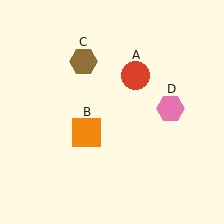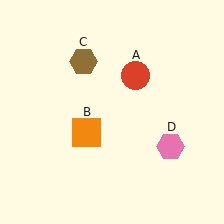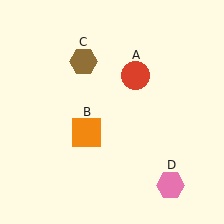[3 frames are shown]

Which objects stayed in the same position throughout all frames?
Red circle (object A) and orange square (object B) and brown hexagon (object C) remained stationary.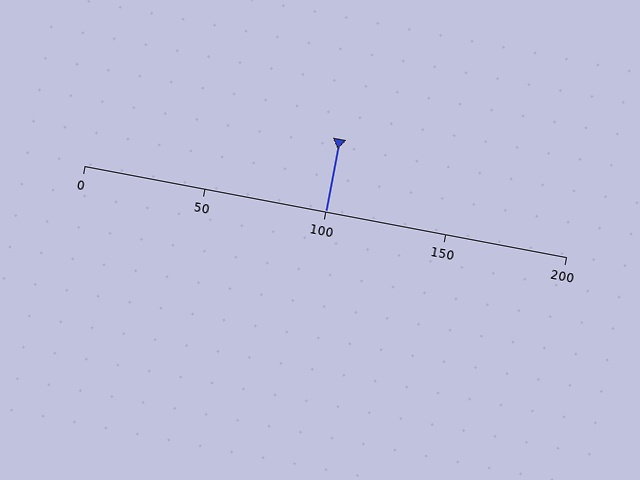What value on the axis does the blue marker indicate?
The marker indicates approximately 100.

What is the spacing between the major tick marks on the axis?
The major ticks are spaced 50 apart.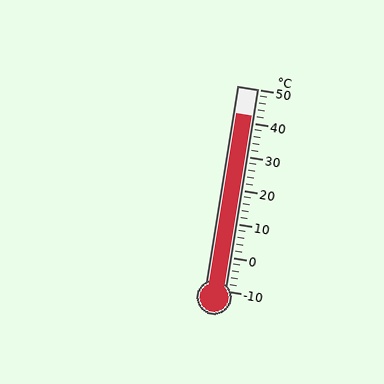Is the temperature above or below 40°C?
The temperature is above 40°C.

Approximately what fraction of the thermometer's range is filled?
The thermometer is filled to approximately 85% of its range.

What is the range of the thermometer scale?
The thermometer scale ranges from -10°C to 50°C.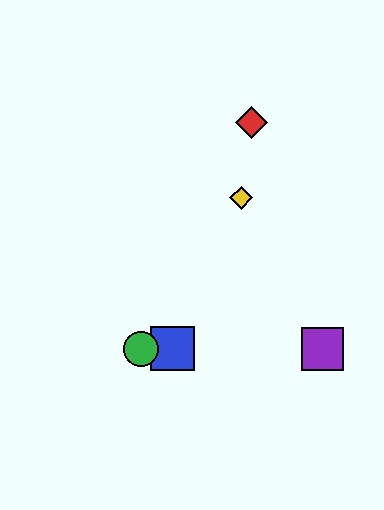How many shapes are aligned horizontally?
3 shapes (the blue square, the green circle, the purple square) are aligned horizontally.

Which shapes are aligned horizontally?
The blue square, the green circle, the purple square are aligned horizontally.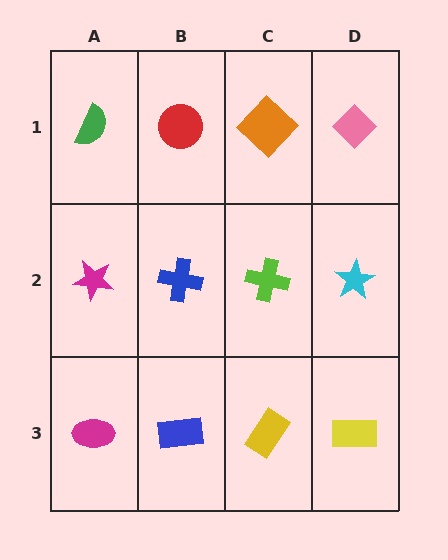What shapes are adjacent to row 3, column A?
A magenta star (row 2, column A), a blue rectangle (row 3, column B).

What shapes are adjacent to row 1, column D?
A cyan star (row 2, column D), an orange diamond (row 1, column C).